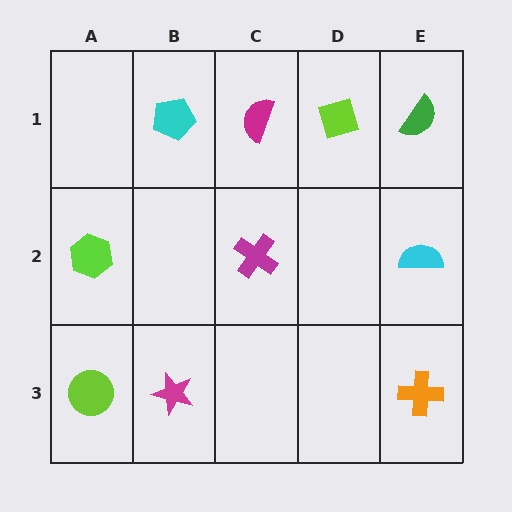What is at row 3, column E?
An orange cross.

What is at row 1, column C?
A magenta semicircle.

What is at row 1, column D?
A lime diamond.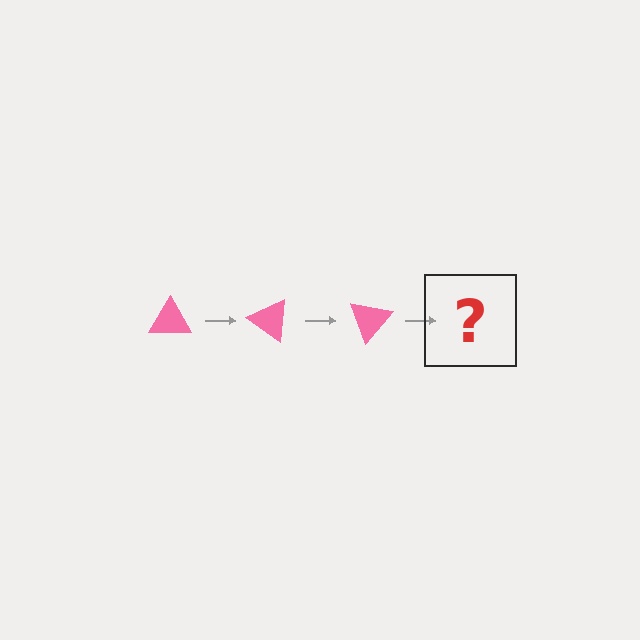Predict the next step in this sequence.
The next step is a pink triangle rotated 105 degrees.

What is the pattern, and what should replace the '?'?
The pattern is that the triangle rotates 35 degrees each step. The '?' should be a pink triangle rotated 105 degrees.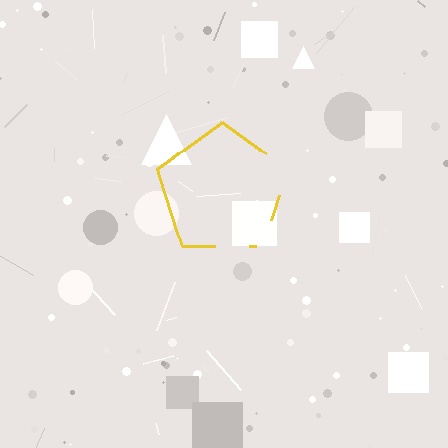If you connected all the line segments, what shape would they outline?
They would outline a pentagon.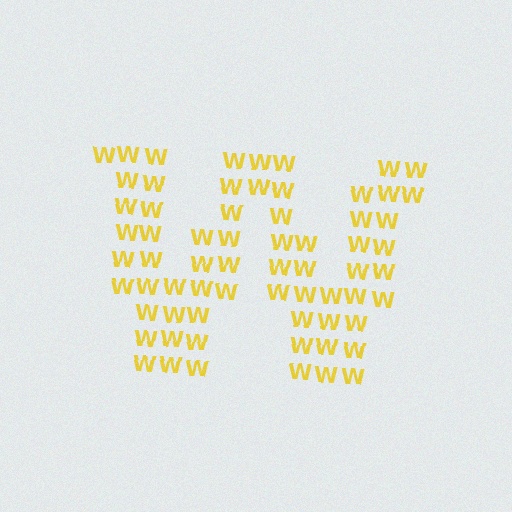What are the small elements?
The small elements are letter W's.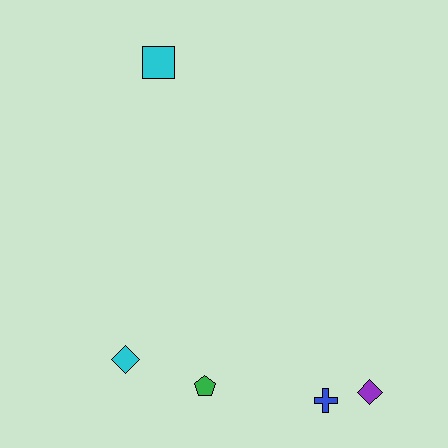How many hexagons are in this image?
There are no hexagons.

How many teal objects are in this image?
There are no teal objects.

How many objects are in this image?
There are 5 objects.